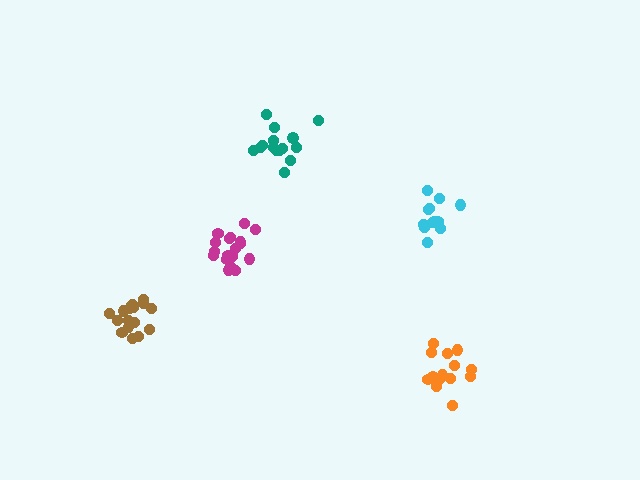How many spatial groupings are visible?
There are 5 spatial groupings.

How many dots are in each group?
Group 1: 18 dots, Group 2: 17 dots, Group 3: 14 dots, Group 4: 15 dots, Group 5: 12 dots (76 total).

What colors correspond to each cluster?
The clusters are colored: magenta, brown, orange, teal, cyan.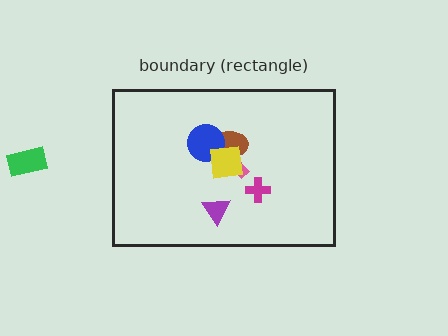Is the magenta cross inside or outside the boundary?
Inside.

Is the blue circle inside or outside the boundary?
Inside.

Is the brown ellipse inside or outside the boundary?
Inside.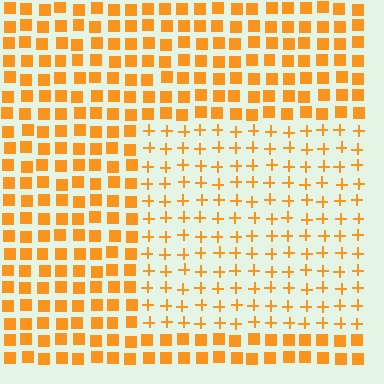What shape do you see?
I see a rectangle.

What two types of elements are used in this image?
The image uses plus signs inside the rectangle region and squares outside it.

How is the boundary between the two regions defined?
The boundary is defined by a change in element shape: plus signs inside vs. squares outside. All elements share the same color and spacing.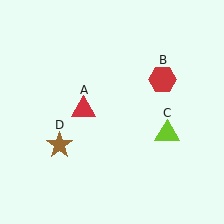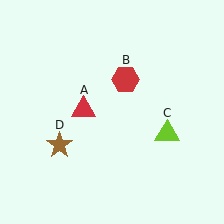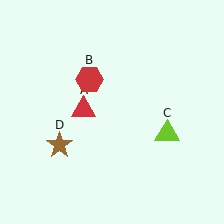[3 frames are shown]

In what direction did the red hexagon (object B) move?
The red hexagon (object B) moved left.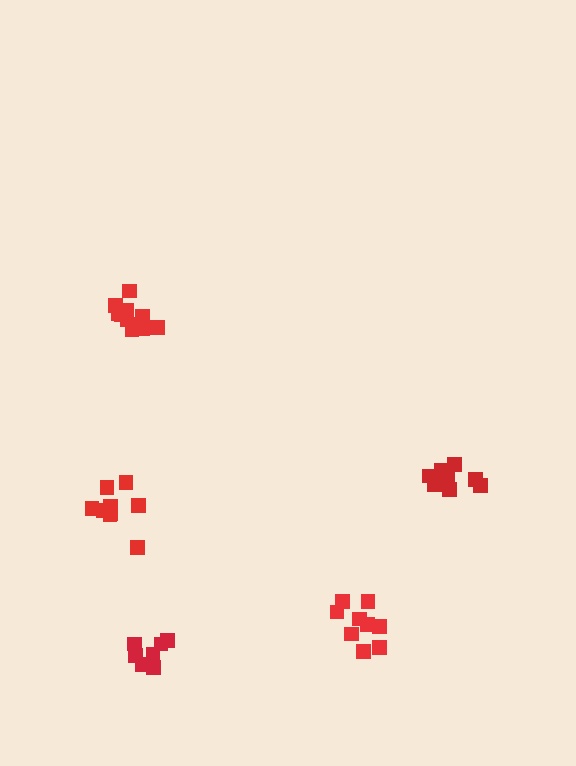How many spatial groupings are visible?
There are 5 spatial groupings.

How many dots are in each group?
Group 1: 9 dots, Group 2: 9 dots, Group 3: 7 dots, Group 4: 11 dots, Group 5: 9 dots (45 total).